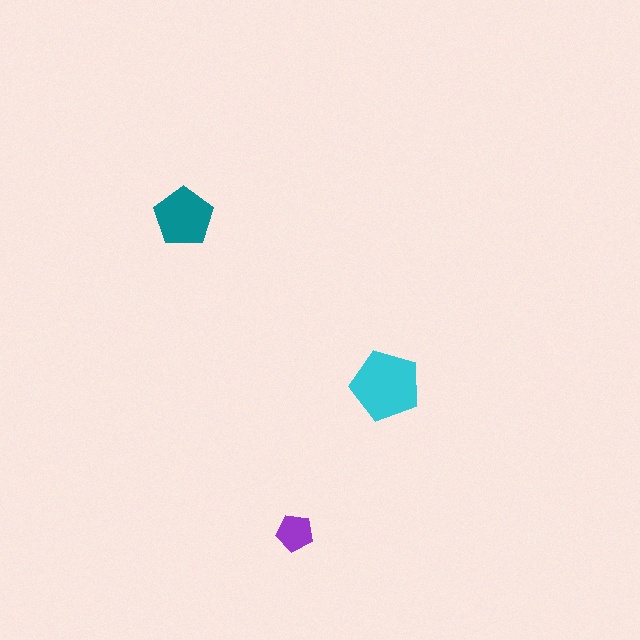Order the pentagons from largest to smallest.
the cyan one, the teal one, the purple one.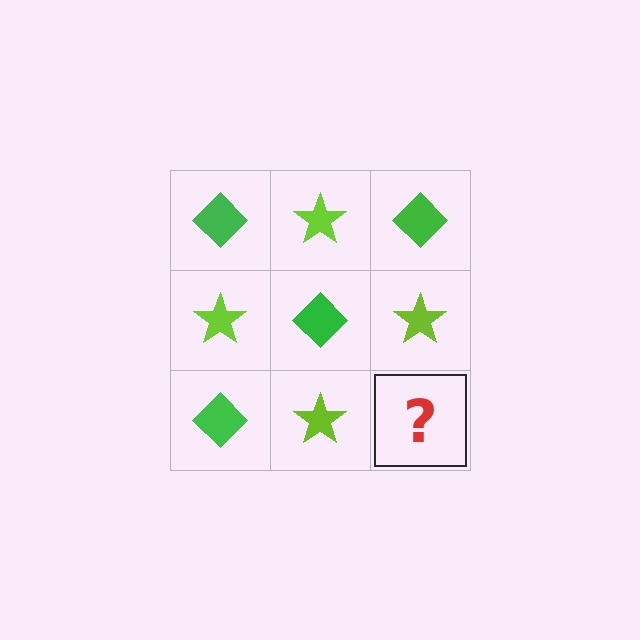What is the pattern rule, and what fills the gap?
The rule is that it alternates green diamond and lime star in a checkerboard pattern. The gap should be filled with a green diamond.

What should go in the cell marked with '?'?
The missing cell should contain a green diamond.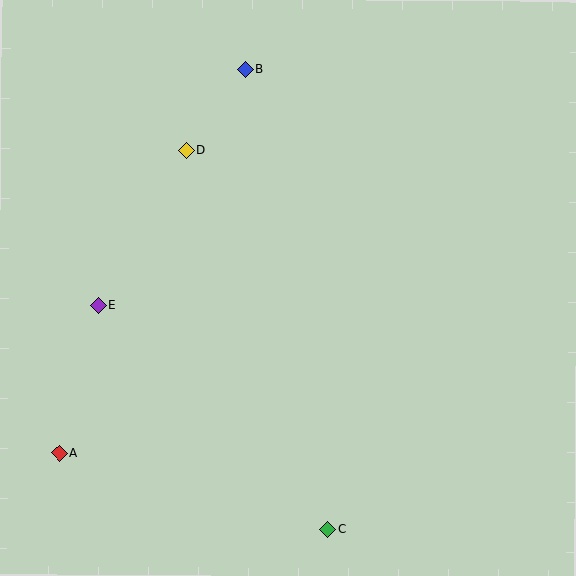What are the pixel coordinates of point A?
Point A is at (59, 453).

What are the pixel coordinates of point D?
Point D is at (186, 150).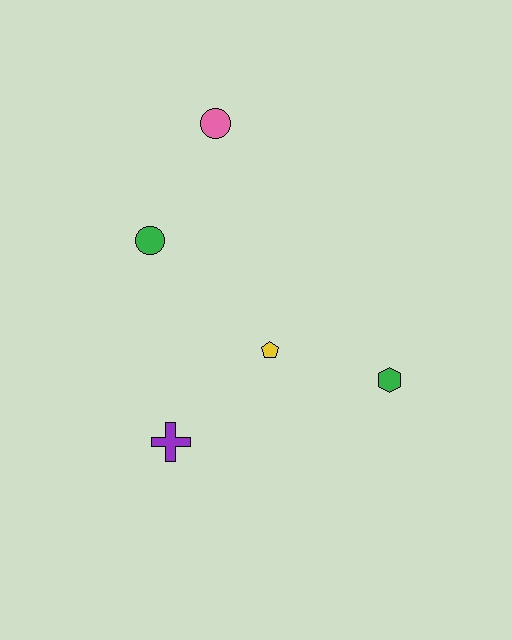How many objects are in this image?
There are 5 objects.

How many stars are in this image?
There are no stars.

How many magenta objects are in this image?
There are no magenta objects.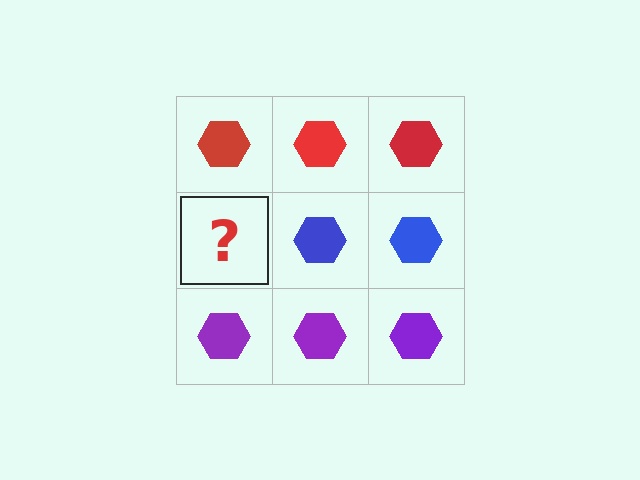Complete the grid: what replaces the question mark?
The question mark should be replaced with a blue hexagon.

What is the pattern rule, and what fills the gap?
The rule is that each row has a consistent color. The gap should be filled with a blue hexagon.